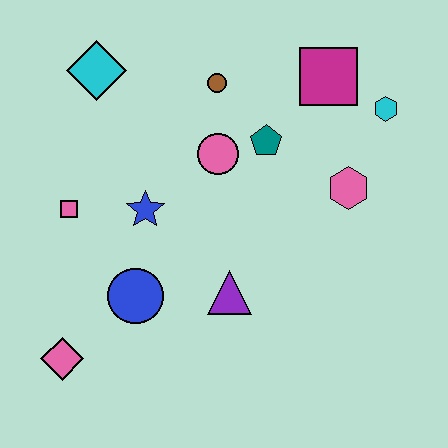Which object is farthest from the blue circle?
The cyan hexagon is farthest from the blue circle.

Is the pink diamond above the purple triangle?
No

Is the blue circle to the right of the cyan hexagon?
No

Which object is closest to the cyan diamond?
The brown circle is closest to the cyan diamond.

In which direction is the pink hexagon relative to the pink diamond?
The pink hexagon is to the right of the pink diamond.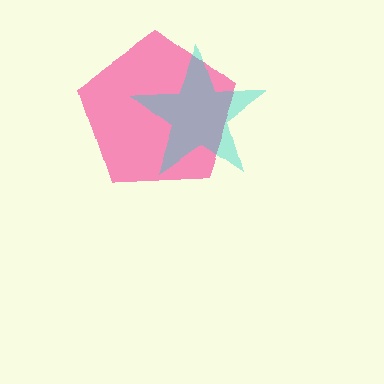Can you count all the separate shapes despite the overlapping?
Yes, there are 2 separate shapes.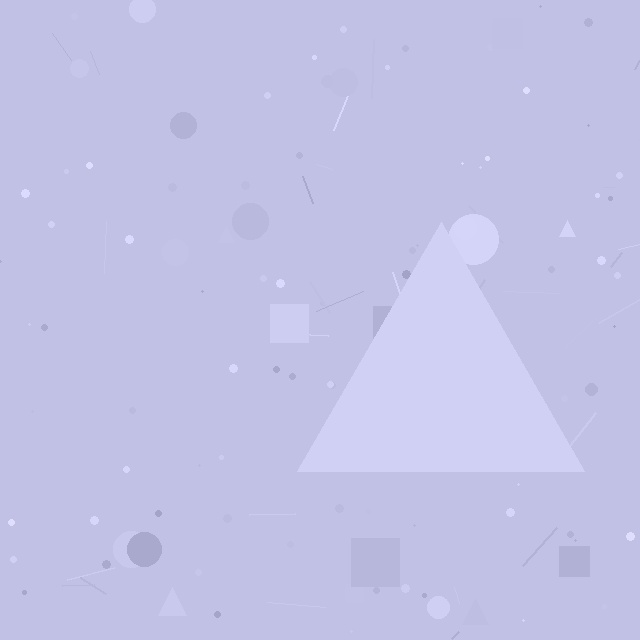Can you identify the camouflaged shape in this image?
The camouflaged shape is a triangle.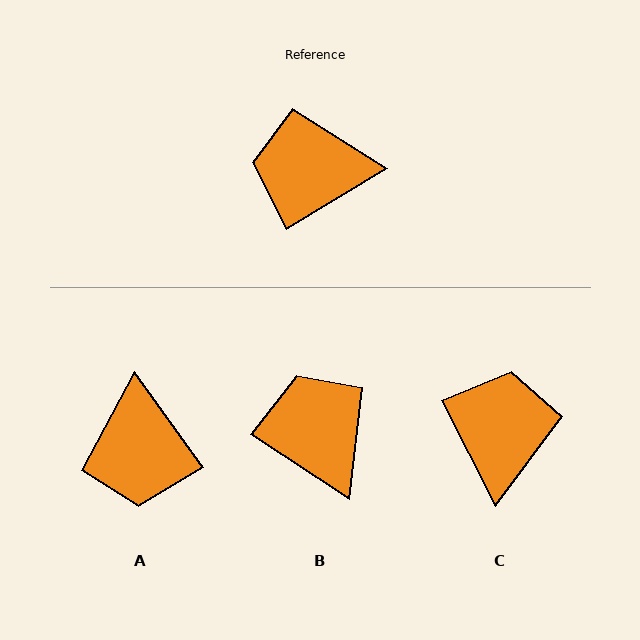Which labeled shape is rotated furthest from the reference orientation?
C, about 95 degrees away.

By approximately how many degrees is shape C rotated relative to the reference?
Approximately 95 degrees clockwise.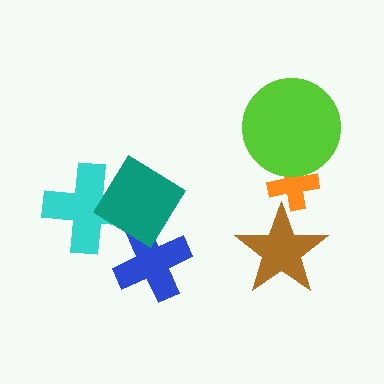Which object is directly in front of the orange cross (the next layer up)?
The brown star is directly in front of the orange cross.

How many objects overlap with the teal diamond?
2 objects overlap with the teal diamond.